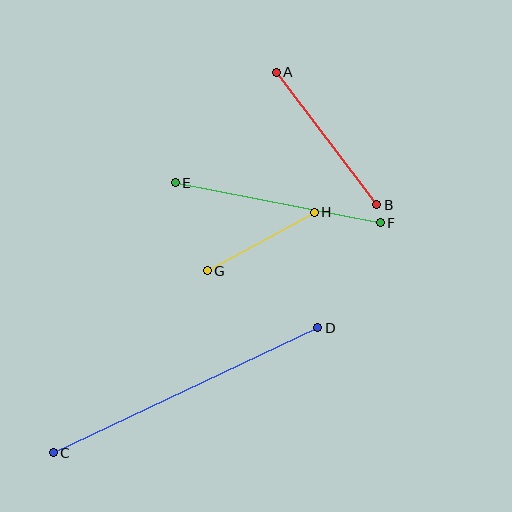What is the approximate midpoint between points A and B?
The midpoint is at approximately (327, 139) pixels.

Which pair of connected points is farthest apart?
Points C and D are farthest apart.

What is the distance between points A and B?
The distance is approximately 166 pixels.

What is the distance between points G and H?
The distance is approximately 122 pixels.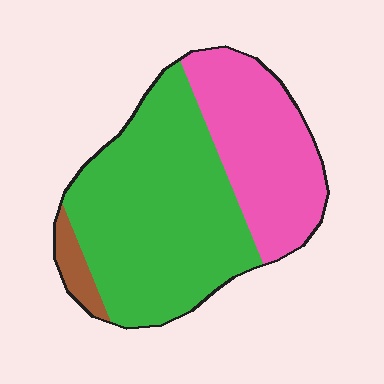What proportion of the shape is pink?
Pink takes up about one third (1/3) of the shape.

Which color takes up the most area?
Green, at roughly 60%.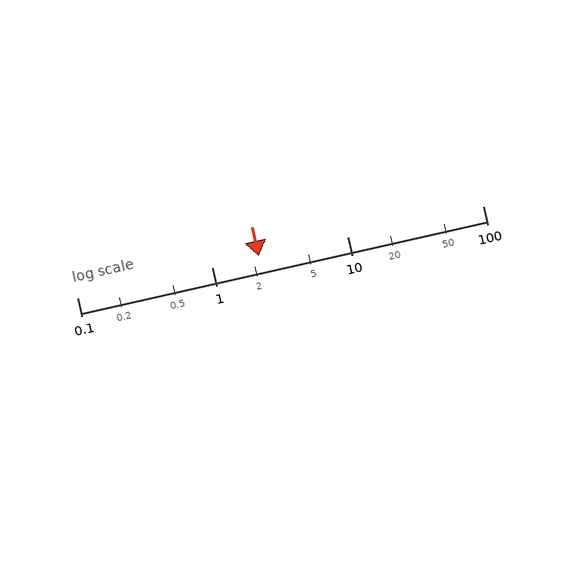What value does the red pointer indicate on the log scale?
The pointer indicates approximately 2.2.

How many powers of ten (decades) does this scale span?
The scale spans 3 decades, from 0.1 to 100.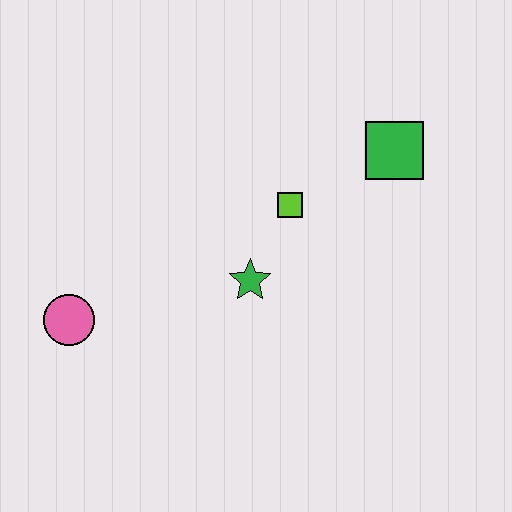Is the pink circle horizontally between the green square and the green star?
No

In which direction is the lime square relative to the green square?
The lime square is to the left of the green square.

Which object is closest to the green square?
The lime square is closest to the green square.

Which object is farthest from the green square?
The pink circle is farthest from the green square.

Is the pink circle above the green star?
No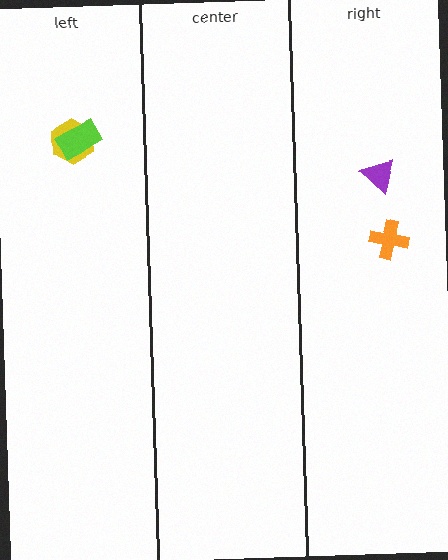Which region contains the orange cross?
The right region.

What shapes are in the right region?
The orange cross, the purple triangle.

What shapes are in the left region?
The yellow hexagon, the lime rectangle.